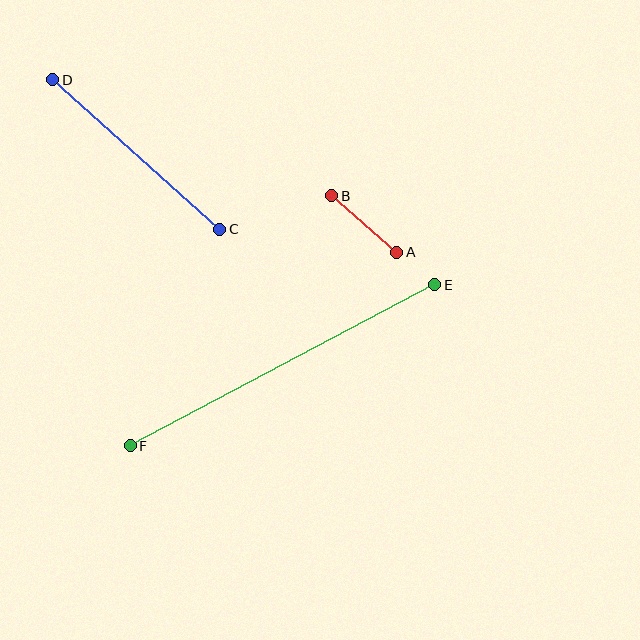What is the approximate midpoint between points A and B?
The midpoint is at approximately (364, 224) pixels.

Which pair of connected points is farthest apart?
Points E and F are farthest apart.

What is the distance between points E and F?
The distance is approximately 345 pixels.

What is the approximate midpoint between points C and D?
The midpoint is at approximately (136, 155) pixels.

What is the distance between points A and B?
The distance is approximately 86 pixels.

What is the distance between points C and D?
The distance is approximately 224 pixels.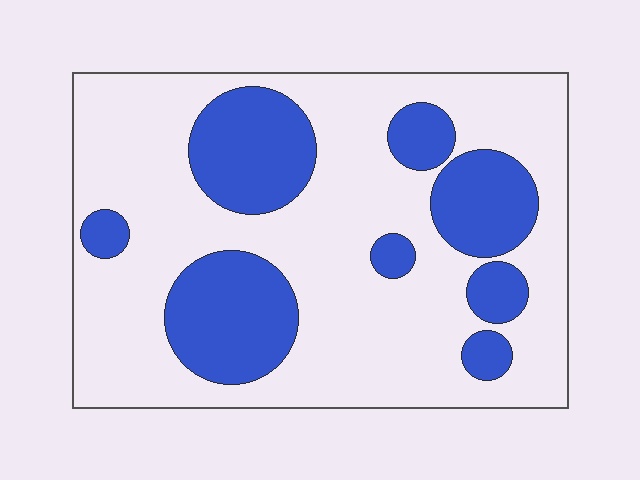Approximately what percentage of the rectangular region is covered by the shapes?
Approximately 30%.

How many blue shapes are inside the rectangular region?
8.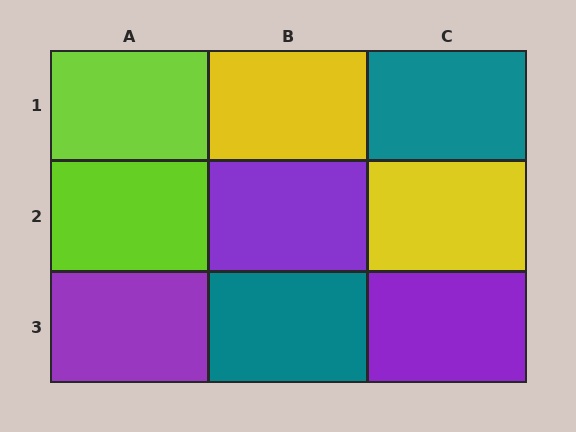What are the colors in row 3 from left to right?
Purple, teal, purple.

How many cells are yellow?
2 cells are yellow.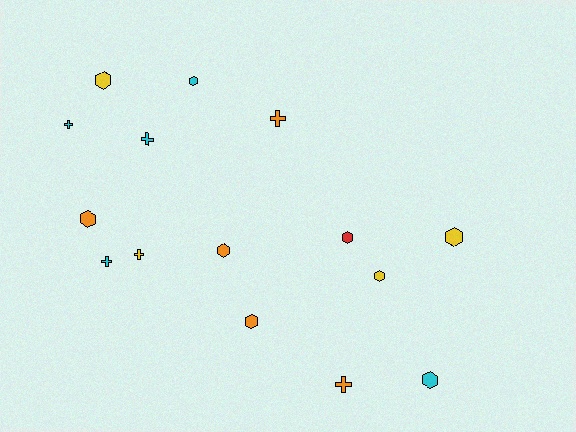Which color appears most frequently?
Cyan, with 5 objects.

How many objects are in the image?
There are 15 objects.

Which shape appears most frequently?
Hexagon, with 9 objects.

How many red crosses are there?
There are no red crosses.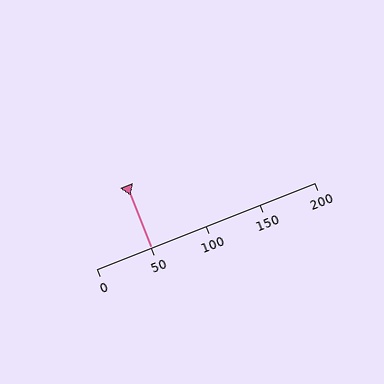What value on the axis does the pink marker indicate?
The marker indicates approximately 50.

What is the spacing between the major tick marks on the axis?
The major ticks are spaced 50 apart.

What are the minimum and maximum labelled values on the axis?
The axis runs from 0 to 200.